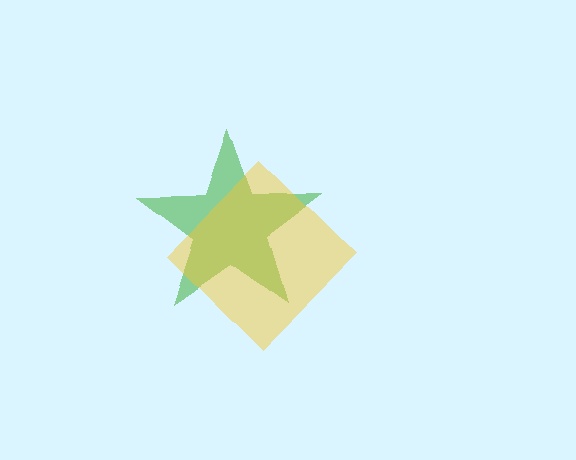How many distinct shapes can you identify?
There are 2 distinct shapes: a green star, a yellow diamond.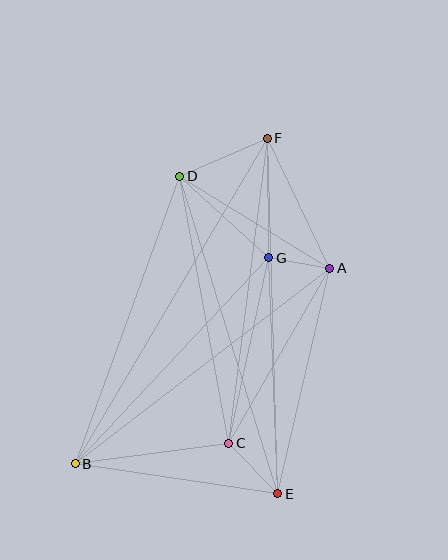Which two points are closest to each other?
Points A and G are closest to each other.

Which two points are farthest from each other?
Points B and F are farthest from each other.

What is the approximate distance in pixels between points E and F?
The distance between E and F is approximately 356 pixels.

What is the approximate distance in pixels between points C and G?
The distance between C and G is approximately 190 pixels.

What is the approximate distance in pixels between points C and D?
The distance between C and D is approximately 271 pixels.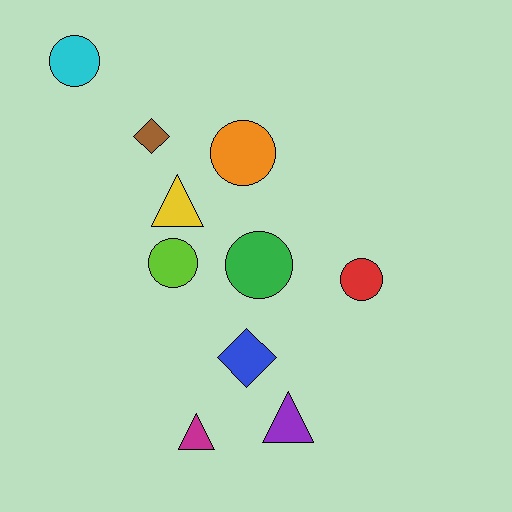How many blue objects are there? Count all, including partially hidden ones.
There is 1 blue object.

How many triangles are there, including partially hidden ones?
There are 3 triangles.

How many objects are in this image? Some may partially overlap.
There are 10 objects.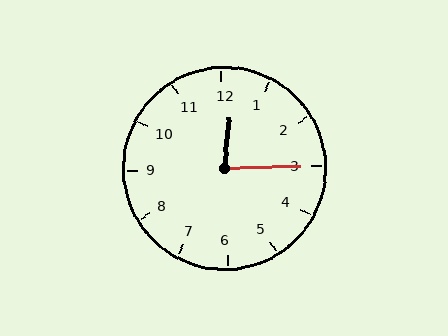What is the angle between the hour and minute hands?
Approximately 82 degrees.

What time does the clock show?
12:15.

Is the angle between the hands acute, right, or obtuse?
It is acute.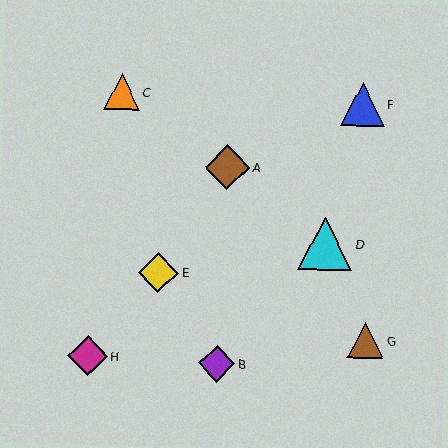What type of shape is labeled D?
Shape D is a cyan triangle.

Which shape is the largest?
The cyan triangle (labeled D) is the largest.